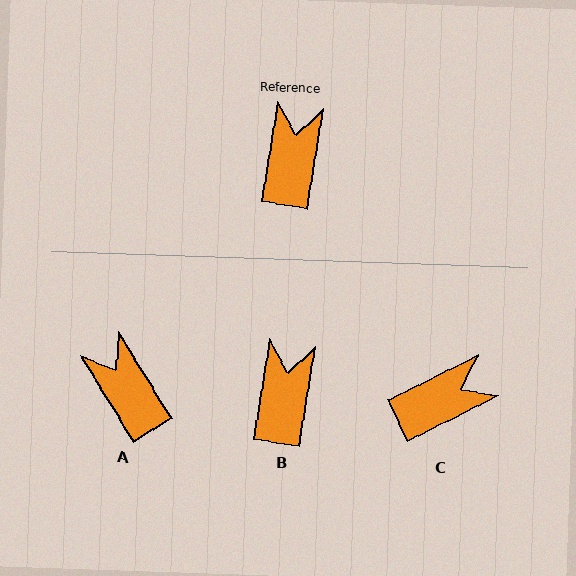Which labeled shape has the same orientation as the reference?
B.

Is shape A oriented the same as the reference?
No, it is off by about 41 degrees.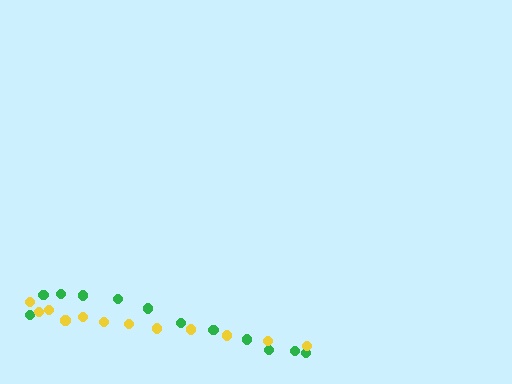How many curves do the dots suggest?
There are 2 distinct paths.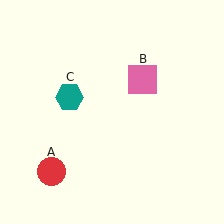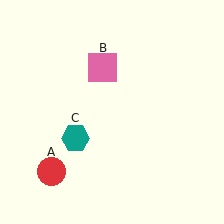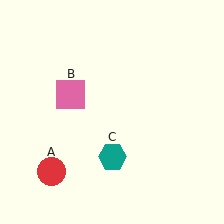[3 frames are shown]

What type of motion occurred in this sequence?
The pink square (object B), teal hexagon (object C) rotated counterclockwise around the center of the scene.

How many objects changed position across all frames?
2 objects changed position: pink square (object B), teal hexagon (object C).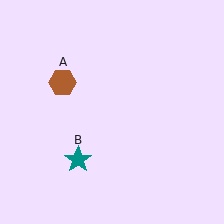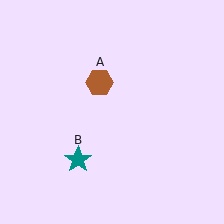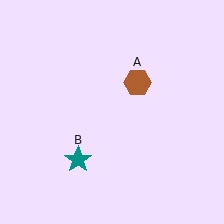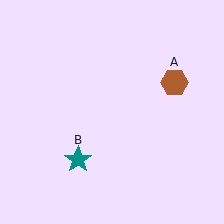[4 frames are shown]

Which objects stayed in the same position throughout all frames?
Teal star (object B) remained stationary.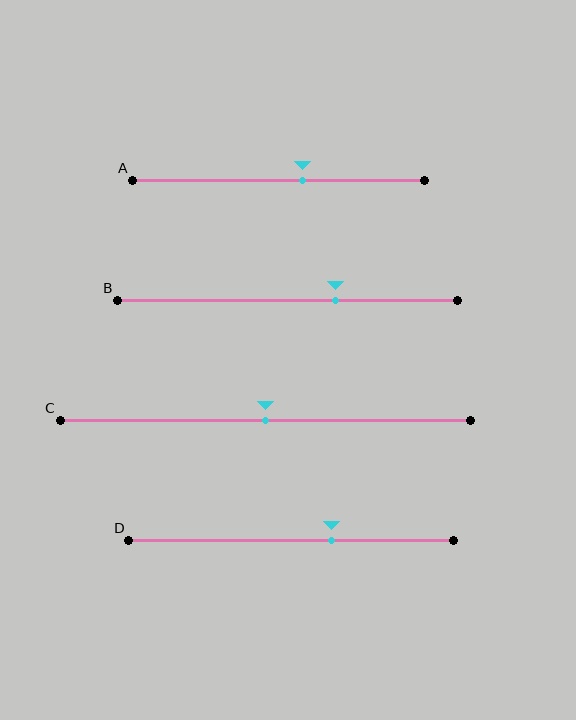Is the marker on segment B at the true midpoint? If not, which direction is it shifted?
No, the marker on segment B is shifted to the right by about 14% of the segment length.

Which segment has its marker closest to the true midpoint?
Segment C has its marker closest to the true midpoint.